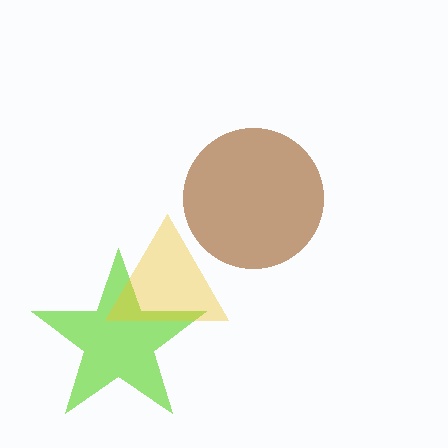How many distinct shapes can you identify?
There are 3 distinct shapes: a lime star, a brown circle, a yellow triangle.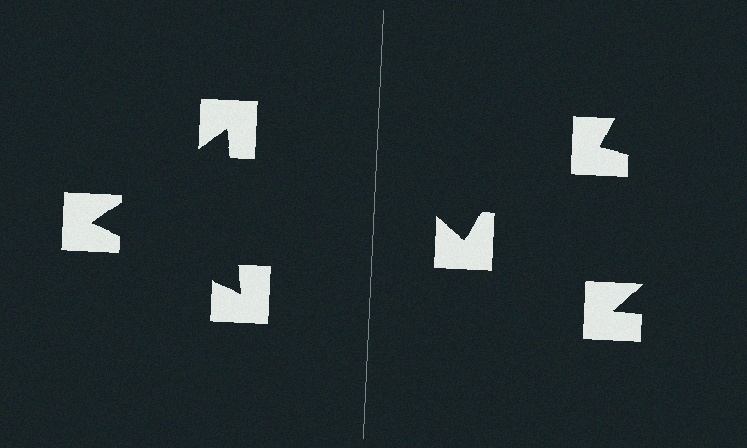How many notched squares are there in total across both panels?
6 — 3 on each side.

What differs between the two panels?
The notched squares are positioned identically on both sides; only the wedge orientations differ. On the left they align to a triangle; on the right they are misaligned.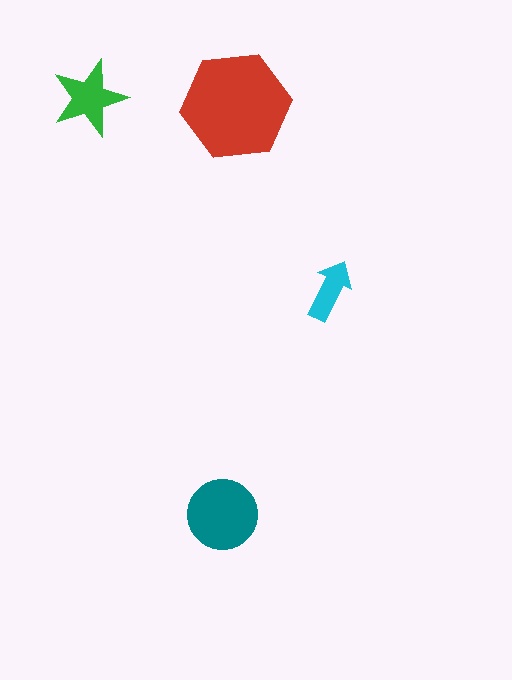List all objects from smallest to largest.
The cyan arrow, the green star, the teal circle, the red hexagon.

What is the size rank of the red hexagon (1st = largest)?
1st.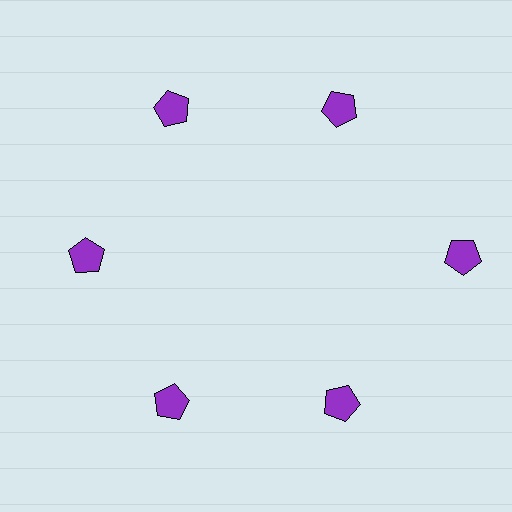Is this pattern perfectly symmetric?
No. The 6 purple pentagons are arranged in a ring, but one element near the 3 o'clock position is pushed outward from the center, breaking the 6-fold rotational symmetry.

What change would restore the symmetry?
The symmetry would be restored by moving it inward, back onto the ring so that all 6 pentagons sit at equal angles and equal distance from the center.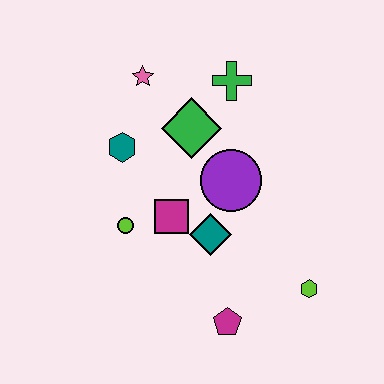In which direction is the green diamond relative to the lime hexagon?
The green diamond is above the lime hexagon.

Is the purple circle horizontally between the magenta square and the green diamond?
No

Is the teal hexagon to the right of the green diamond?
No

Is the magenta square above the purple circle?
No